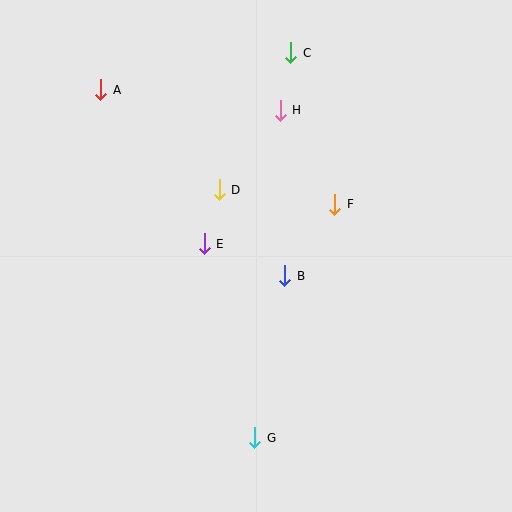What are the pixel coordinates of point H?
Point H is at (280, 110).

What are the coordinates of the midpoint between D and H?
The midpoint between D and H is at (250, 150).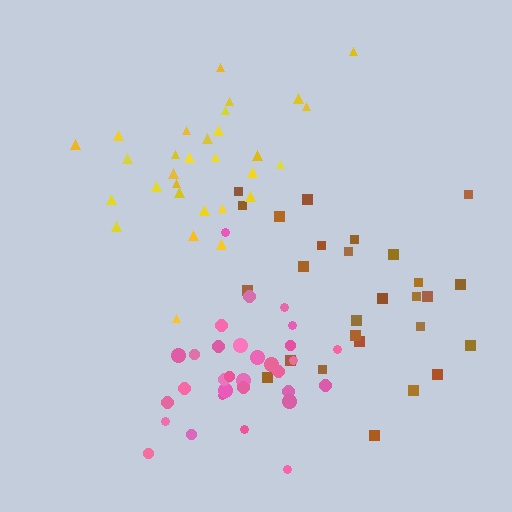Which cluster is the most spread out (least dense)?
Brown.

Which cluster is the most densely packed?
Pink.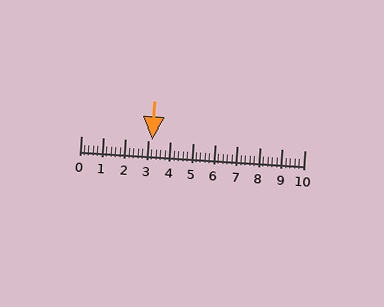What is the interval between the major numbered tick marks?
The major tick marks are spaced 1 units apart.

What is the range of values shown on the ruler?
The ruler shows values from 0 to 10.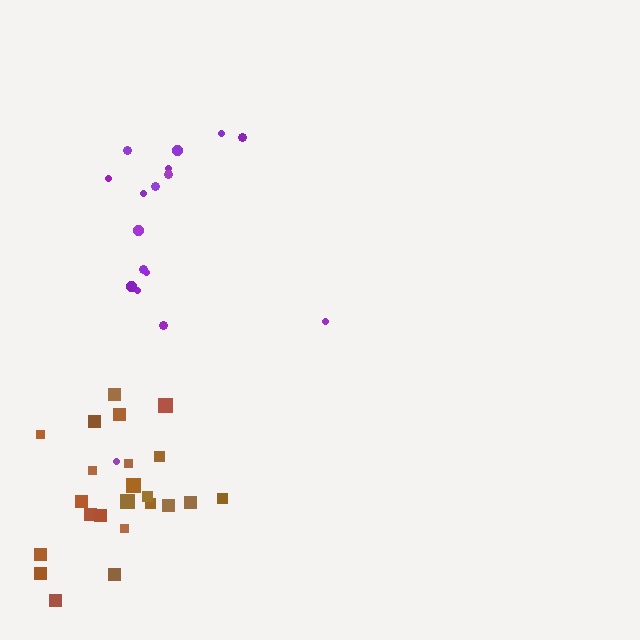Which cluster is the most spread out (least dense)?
Purple.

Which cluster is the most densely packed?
Brown.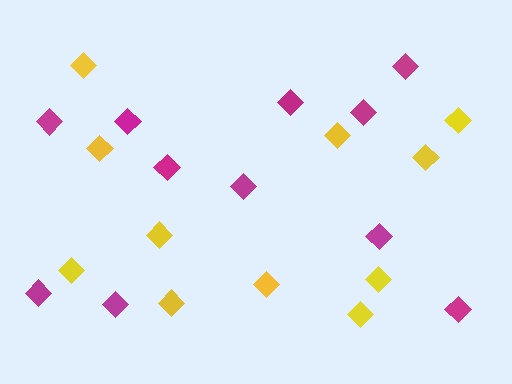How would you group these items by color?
There are 2 groups: one group of magenta diamonds (11) and one group of yellow diamonds (11).